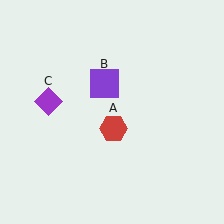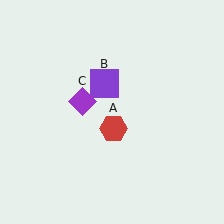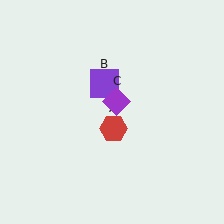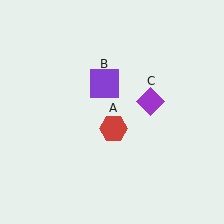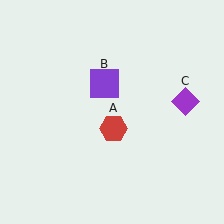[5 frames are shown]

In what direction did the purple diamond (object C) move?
The purple diamond (object C) moved right.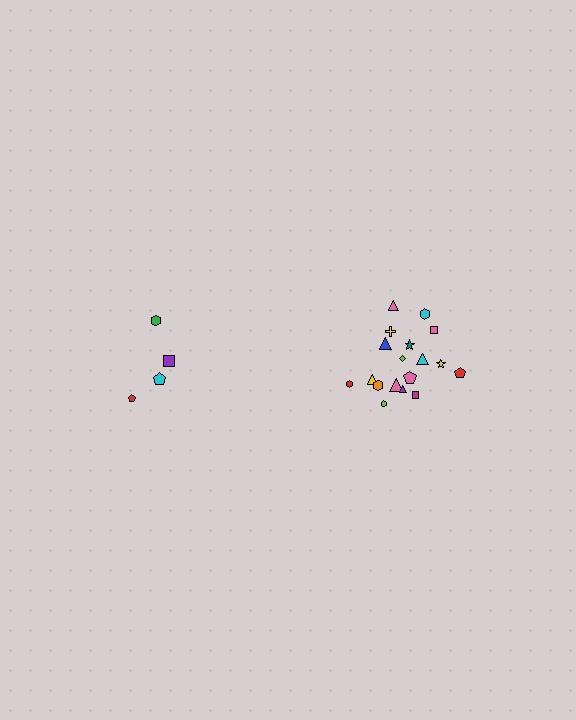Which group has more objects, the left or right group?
The right group.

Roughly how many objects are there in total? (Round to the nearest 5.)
Roughly 20 objects in total.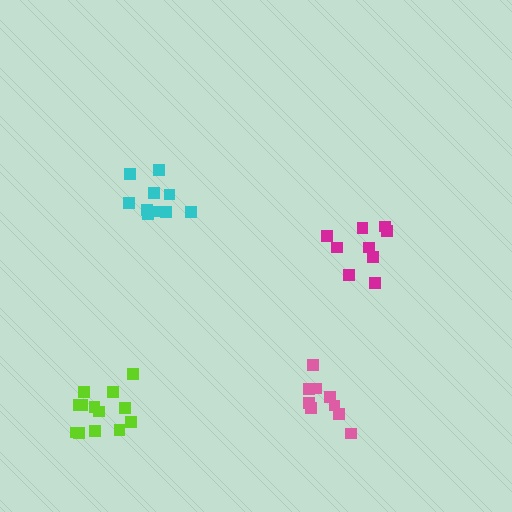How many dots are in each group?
Group 1: 9 dots, Group 2: 13 dots, Group 3: 10 dots, Group 4: 9 dots (41 total).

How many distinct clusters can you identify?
There are 4 distinct clusters.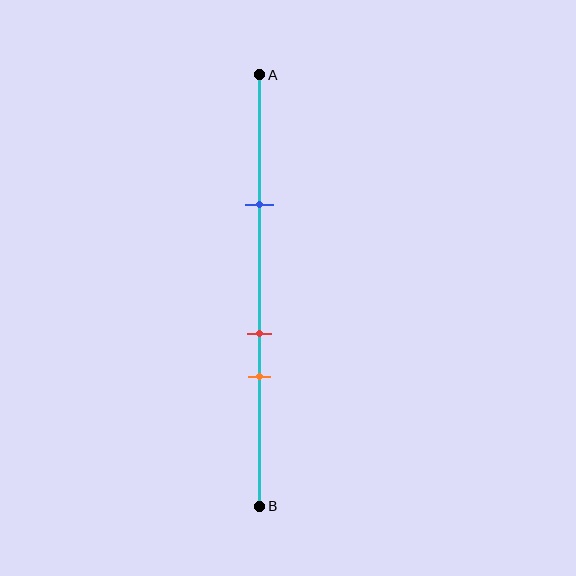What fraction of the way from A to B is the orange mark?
The orange mark is approximately 70% (0.7) of the way from A to B.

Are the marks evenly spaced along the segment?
No, the marks are not evenly spaced.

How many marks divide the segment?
There are 3 marks dividing the segment.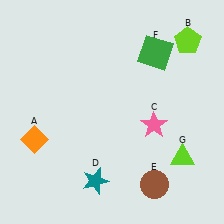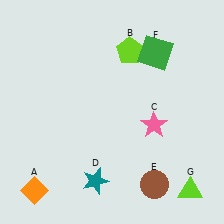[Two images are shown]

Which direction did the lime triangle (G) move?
The lime triangle (G) moved down.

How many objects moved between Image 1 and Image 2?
3 objects moved between the two images.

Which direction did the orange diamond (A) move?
The orange diamond (A) moved down.